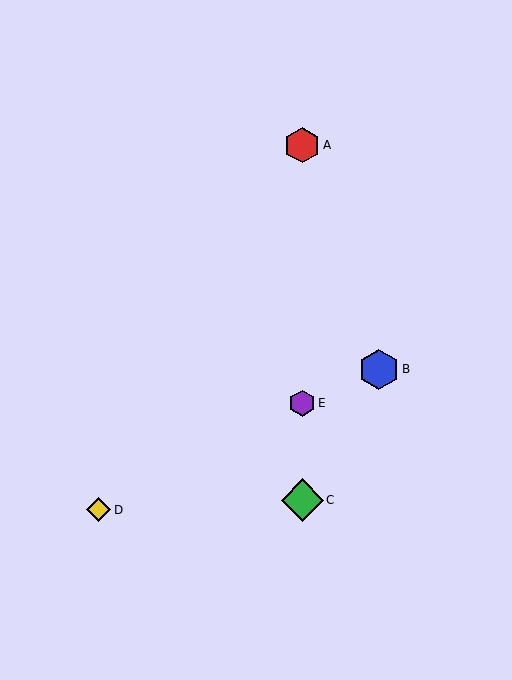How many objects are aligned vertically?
3 objects (A, C, E) are aligned vertically.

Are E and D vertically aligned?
No, E is at x≈302 and D is at x≈99.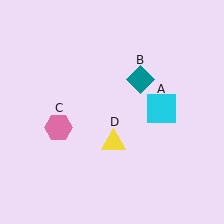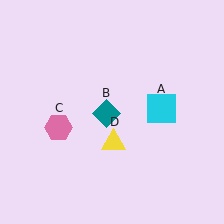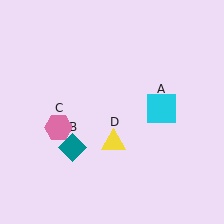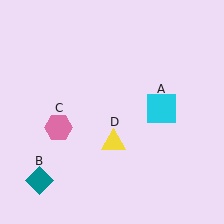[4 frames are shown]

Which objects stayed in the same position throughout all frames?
Cyan square (object A) and pink hexagon (object C) and yellow triangle (object D) remained stationary.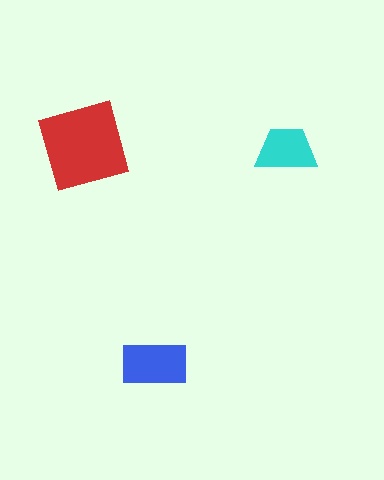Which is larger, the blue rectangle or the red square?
The red square.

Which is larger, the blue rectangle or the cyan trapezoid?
The blue rectangle.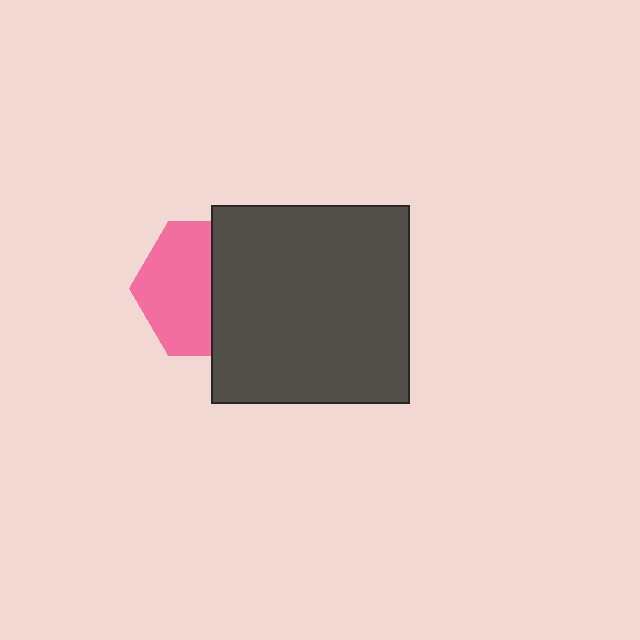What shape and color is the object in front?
The object in front is a dark gray square.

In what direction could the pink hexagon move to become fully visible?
The pink hexagon could move left. That would shift it out from behind the dark gray square entirely.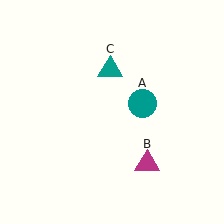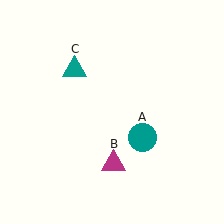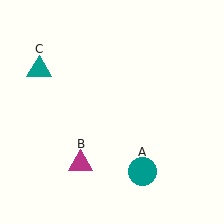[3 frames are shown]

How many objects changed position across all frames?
3 objects changed position: teal circle (object A), magenta triangle (object B), teal triangle (object C).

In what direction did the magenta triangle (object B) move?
The magenta triangle (object B) moved left.